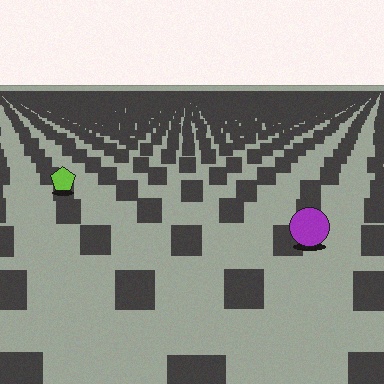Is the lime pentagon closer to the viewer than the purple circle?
No. The purple circle is closer — you can tell from the texture gradient: the ground texture is coarser near it.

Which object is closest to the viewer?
The purple circle is closest. The texture marks near it are larger and more spread out.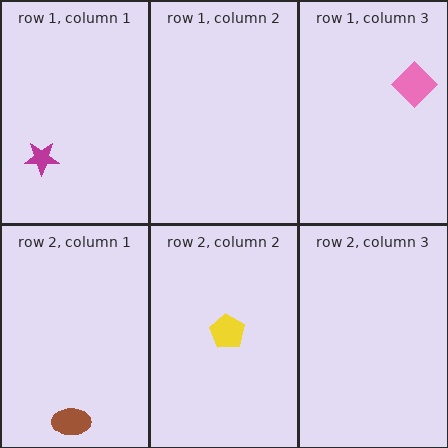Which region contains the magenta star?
The row 1, column 1 region.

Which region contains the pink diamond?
The row 1, column 3 region.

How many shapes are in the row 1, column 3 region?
1.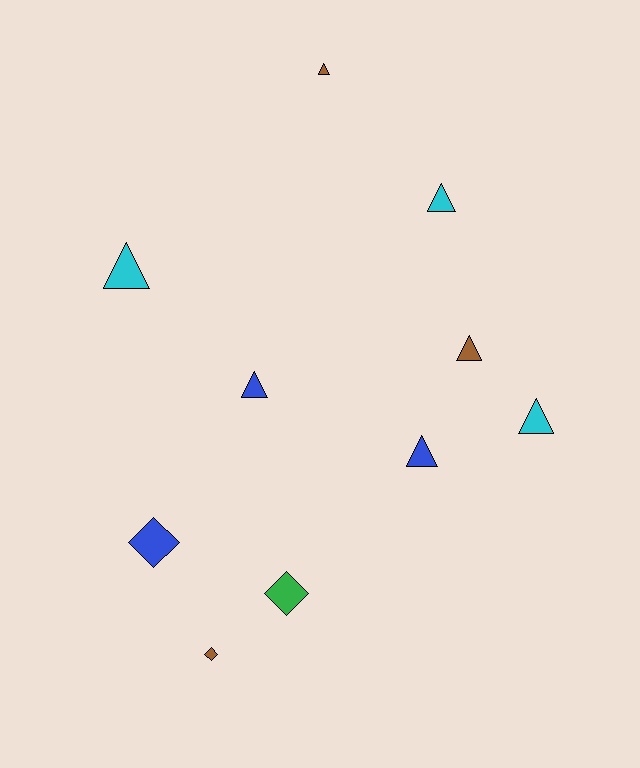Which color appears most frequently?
Blue, with 3 objects.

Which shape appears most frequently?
Triangle, with 7 objects.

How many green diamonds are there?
There is 1 green diamond.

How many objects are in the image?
There are 10 objects.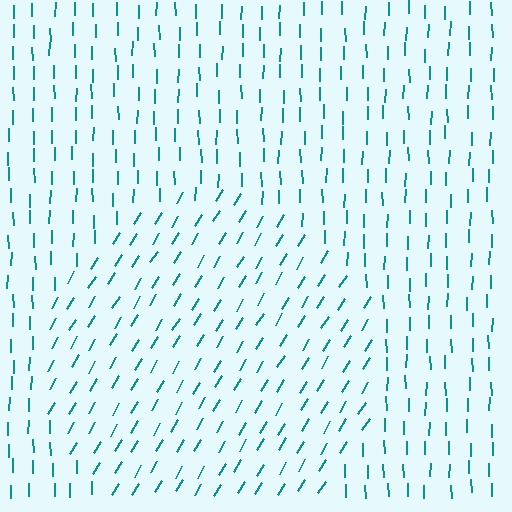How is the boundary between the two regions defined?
The boundary is defined purely by a change in line orientation (approximately 31 degrees difference). All lines are the same color and thickness.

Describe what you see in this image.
The image is filled with small teal line segments. A circle region in the image has lines oriented differently from the surrounding lines, creating a visible texture boundary.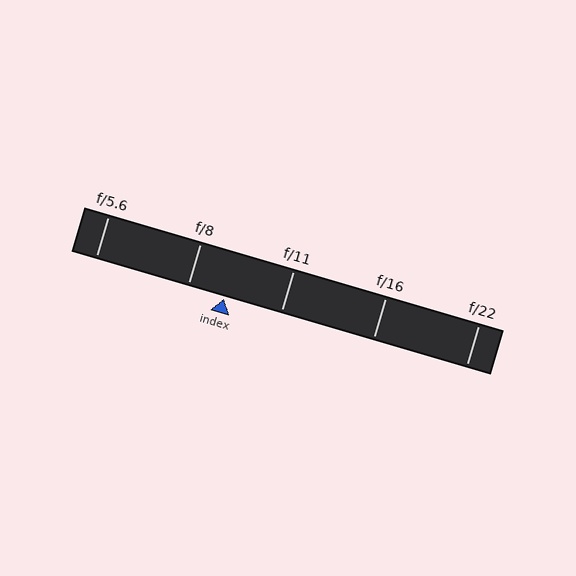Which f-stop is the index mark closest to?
The index mark is closest to f/8.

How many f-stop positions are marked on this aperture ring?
There are 5 f-stop positions marked.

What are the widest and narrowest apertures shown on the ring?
The widest aperture shown is f/5.6 and the narrowest is f/22.